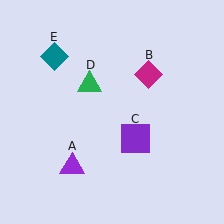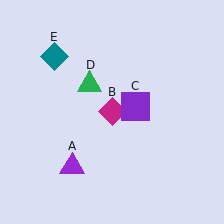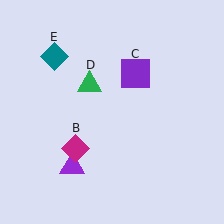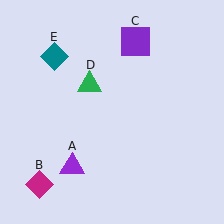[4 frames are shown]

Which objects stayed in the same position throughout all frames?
Purple triangle (object A) and green triangle (object D) and teal diamond (object E) remained stationary.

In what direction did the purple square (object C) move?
The purple square (object C) moved up.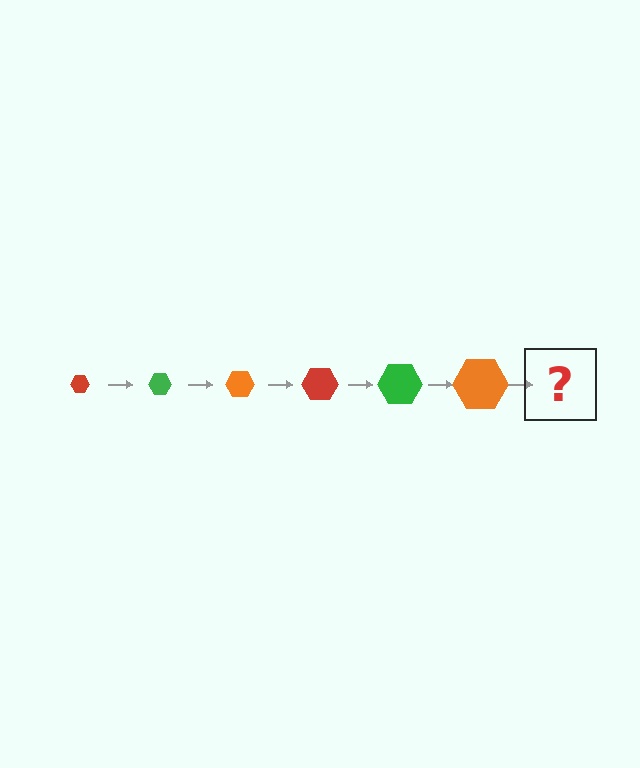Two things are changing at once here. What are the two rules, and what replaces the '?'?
The two rules are that the hexagon grows larger each step and the color cycles through red, green, and orange. The '?' should be a red hexagon, larger than the previous one.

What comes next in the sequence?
The next element should be a red hexagon, larger than the previous one.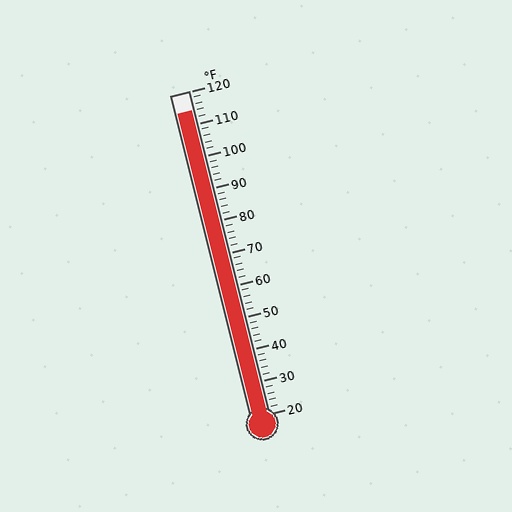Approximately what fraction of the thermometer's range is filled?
The thermometer is filled to approximately 95% of its range.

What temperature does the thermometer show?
The thermometer shows approximately 114°F.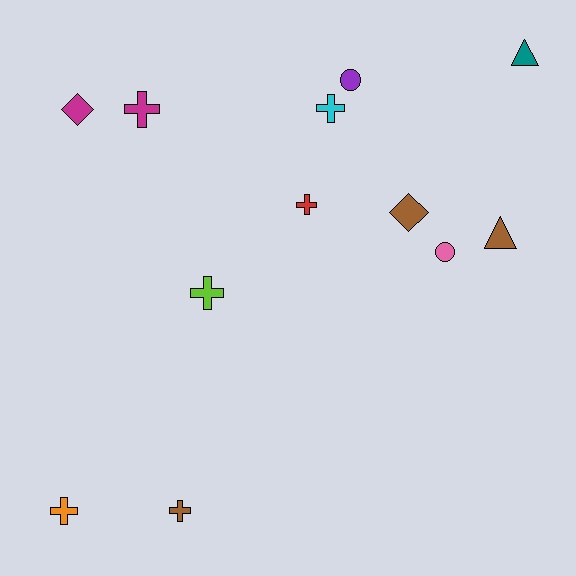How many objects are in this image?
There are 12 objects.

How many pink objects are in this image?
There is 1 pink object.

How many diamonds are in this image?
There are 2 diamonds.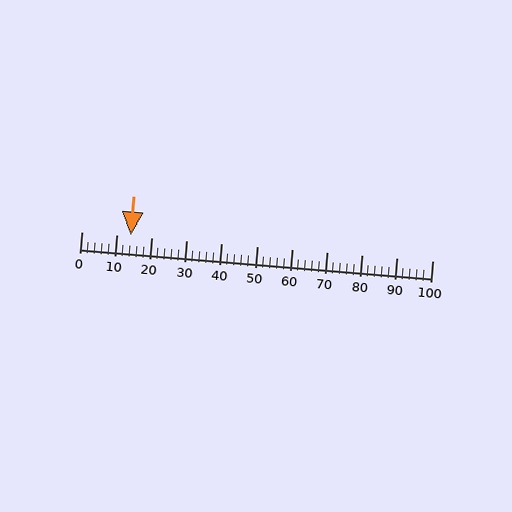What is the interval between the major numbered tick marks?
The major tick marks are spaced 10 units apart.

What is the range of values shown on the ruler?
The ruler shows values from 0 to 100.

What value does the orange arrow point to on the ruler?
The orange arrow points to approximately 14.